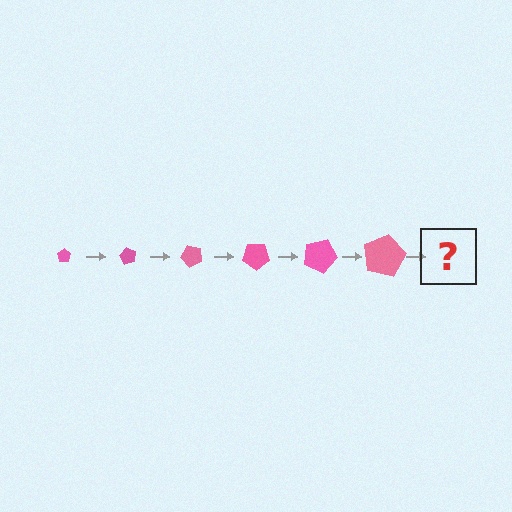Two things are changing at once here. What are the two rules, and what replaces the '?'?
The two rules are that the pentagon grows larger each step and it rotates 60 degrees each step. The '?' should be a pentagon, larger than the previous one and rotated 360 degrees from the start.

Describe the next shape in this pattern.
It should be a pentagon, larger than the previous one and rotated 360 degrees from the start.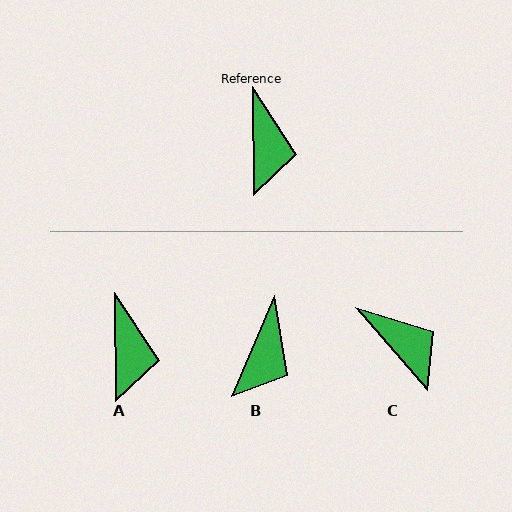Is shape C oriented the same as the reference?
No, it is off by about 40 degrees.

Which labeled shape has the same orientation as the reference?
A.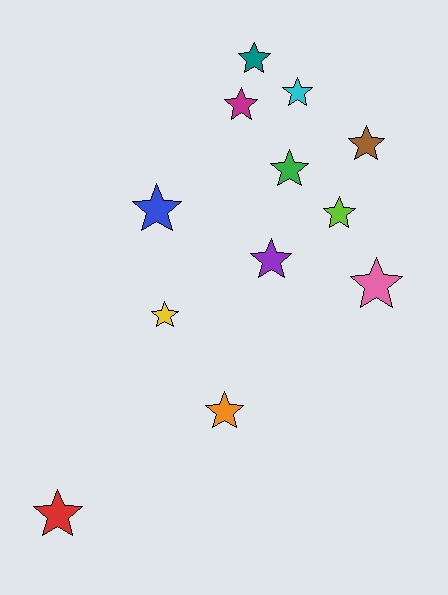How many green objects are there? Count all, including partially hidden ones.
There is 1 green object.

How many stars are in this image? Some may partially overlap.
There are 12 stars.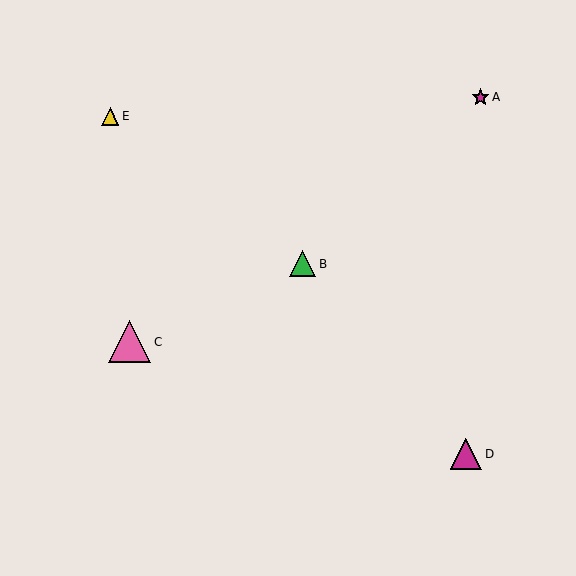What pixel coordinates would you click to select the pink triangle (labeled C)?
Click at (130, 342) to select the pink triangle C.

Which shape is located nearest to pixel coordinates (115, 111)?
The yellow triangle (labeled E) at (110, 116) is nearest to that location.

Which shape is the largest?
The pink triangle (labeled C) is the largest.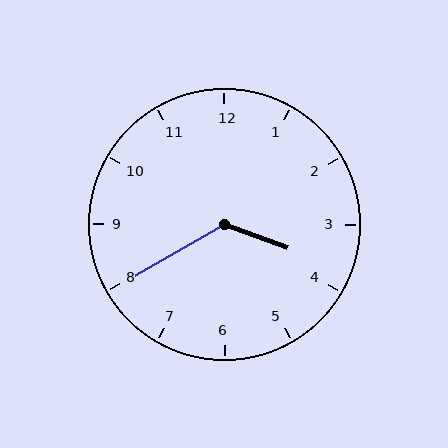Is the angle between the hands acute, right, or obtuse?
It is obtuse.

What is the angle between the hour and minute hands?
Approximately 130 degrees.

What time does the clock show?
3:40.